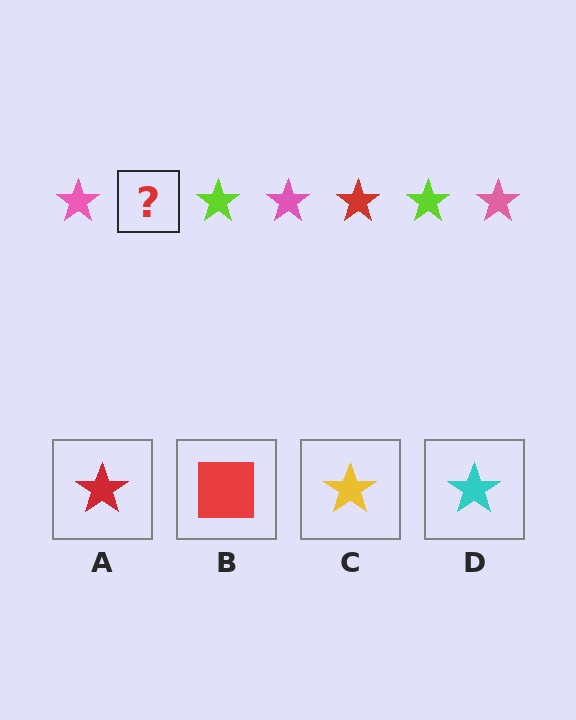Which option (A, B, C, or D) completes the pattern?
A.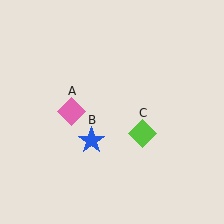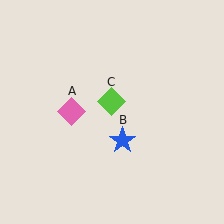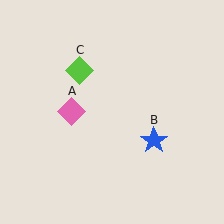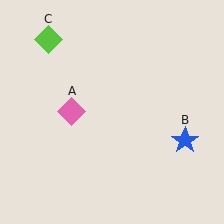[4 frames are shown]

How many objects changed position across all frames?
2 objects changed position: blue star (object B), lime diamond (object C).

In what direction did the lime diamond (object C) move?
The lime diamond (object C) moved up and to the left.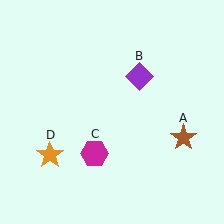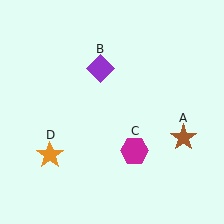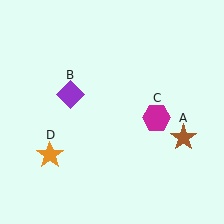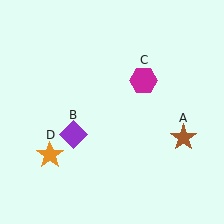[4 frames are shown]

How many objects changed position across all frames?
2 objects changed position: purple diamond (object B), magenta hexagon (object C).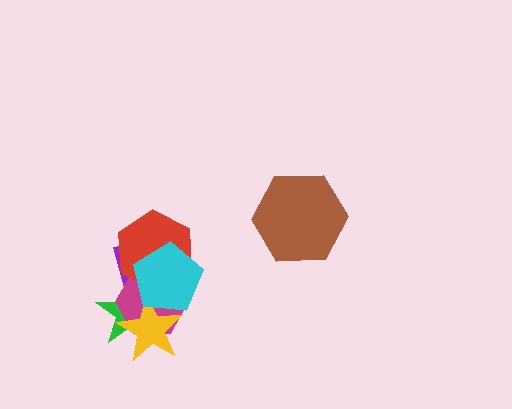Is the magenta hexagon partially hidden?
Yes, it is partially covered by another shape.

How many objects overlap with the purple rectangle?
5 objects overlap with the purple rectangle.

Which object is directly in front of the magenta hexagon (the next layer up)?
The red hexagon is directly in front of the magenta hexagon.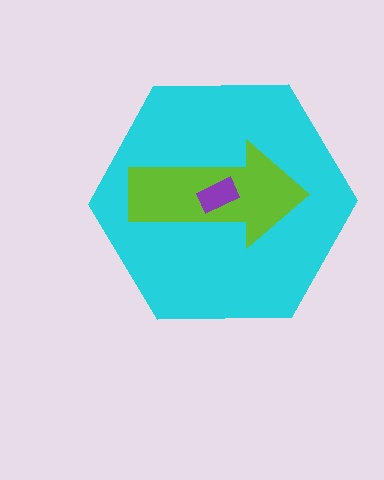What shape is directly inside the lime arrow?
The purple rectangle.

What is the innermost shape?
The purple rectangle.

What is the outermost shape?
The cyan hexagon.